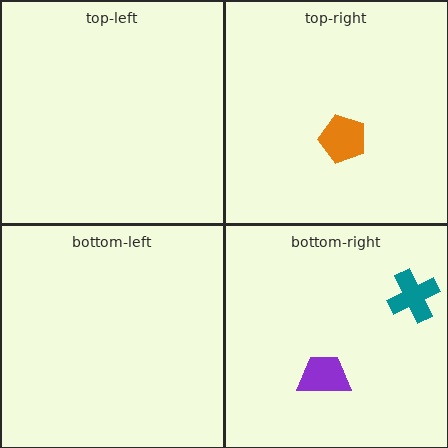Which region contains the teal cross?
The bottom-right region.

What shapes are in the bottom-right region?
The teal cross, the purple trapezoid.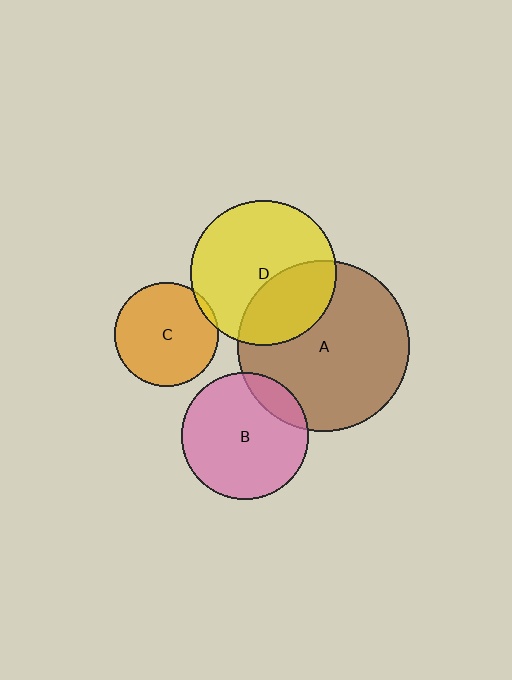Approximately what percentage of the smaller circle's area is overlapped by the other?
Approximately 5%.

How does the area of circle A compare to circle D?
Approximately 1.4 times.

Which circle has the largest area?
Circle A (brown).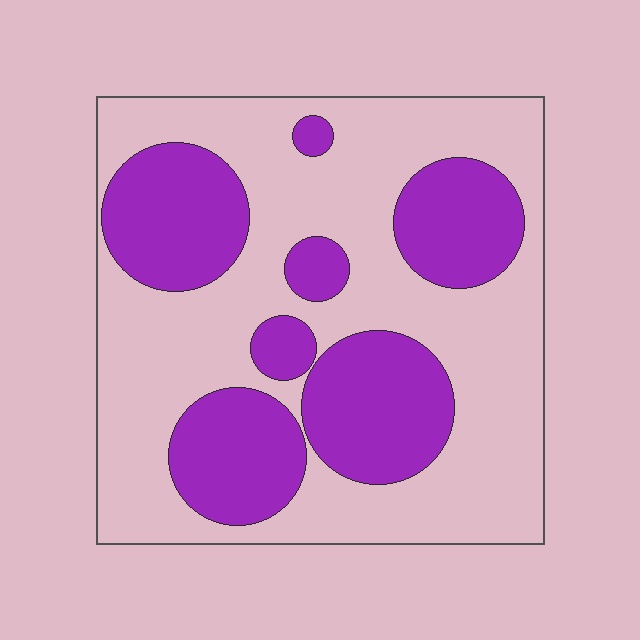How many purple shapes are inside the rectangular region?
7.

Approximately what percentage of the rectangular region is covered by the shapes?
Approximately 35%.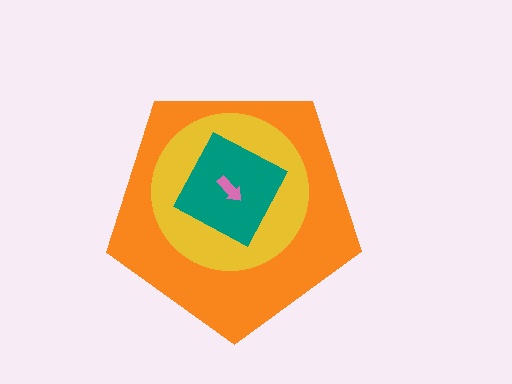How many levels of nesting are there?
4.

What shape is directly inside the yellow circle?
The teal diamond.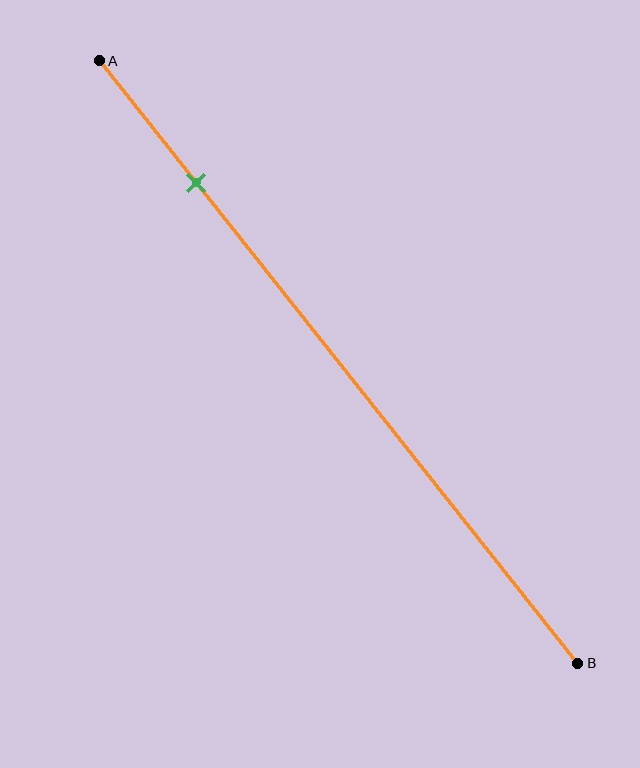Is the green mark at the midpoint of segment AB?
No, the mark is at about 20% from A, not at the 50% midpoint.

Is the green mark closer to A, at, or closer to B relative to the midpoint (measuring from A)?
The green mark is closer to point A than the midpoint of segment AB.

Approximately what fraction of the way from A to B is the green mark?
The green mark is approximately 20% of the way from A to B.